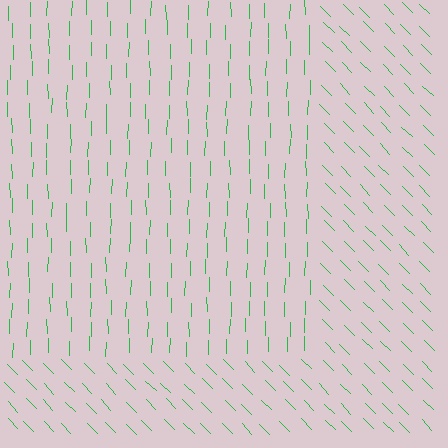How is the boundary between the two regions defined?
The boundary is defined purely by a change in line orientation (approximately 45 degrees difference). All lines are the same color and thickness.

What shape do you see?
I see a rectangle.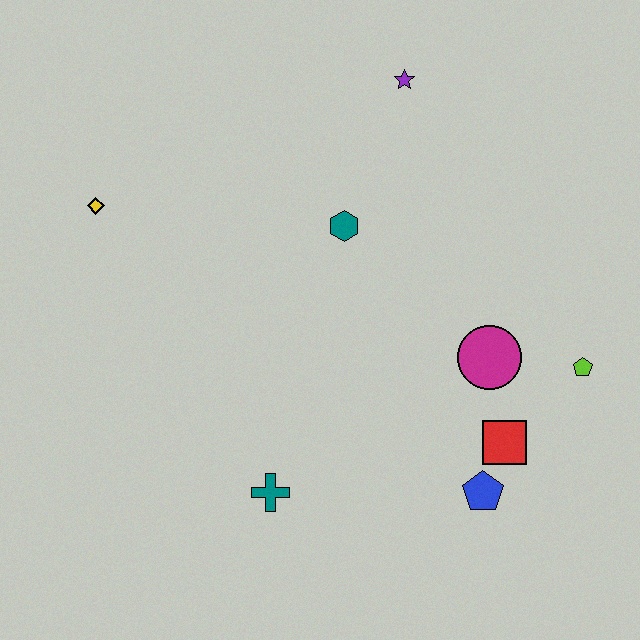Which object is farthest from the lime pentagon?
The yellow diamond is farthest from the lime pentagon.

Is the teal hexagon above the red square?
Yes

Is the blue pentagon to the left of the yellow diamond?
No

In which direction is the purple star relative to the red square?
The purple star is above the red square.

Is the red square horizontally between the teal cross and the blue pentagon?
No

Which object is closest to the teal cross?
The blue pentagon is closest to the teal cross.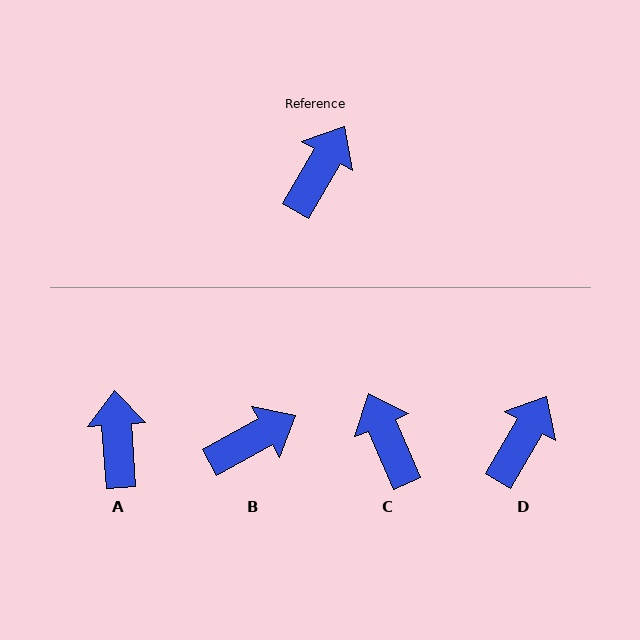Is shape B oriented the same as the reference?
No, it is off by about 32 degrees.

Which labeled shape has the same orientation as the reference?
D.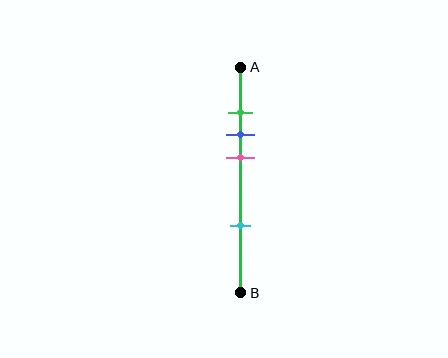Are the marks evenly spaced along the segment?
No, the marks are not evenly spaced.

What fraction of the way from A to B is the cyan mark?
The cyan mark is approximately 70% (0.7) of the way from A to B.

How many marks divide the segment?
There are 4 marks dividing the segment.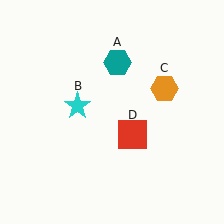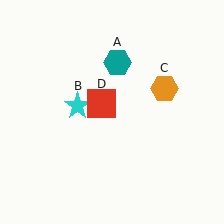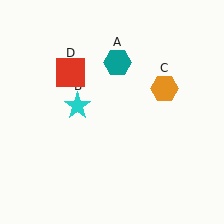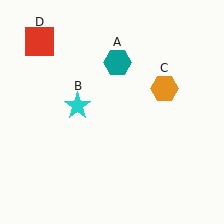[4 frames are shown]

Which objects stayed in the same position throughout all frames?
Teal hexagon (object A) and cyan star (object B) and orange hexagon (object C) remained stationary.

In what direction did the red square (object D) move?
The red square (object D) moved up and to the left.